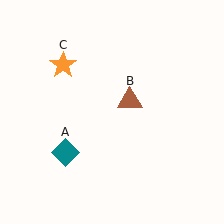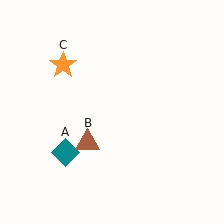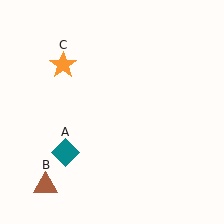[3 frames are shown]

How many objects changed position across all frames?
1 object changed position: brown triangle (object B).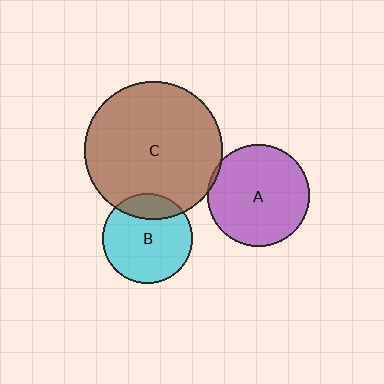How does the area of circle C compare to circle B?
Approximately 2.3 times.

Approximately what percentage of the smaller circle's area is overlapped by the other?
Approximately 5%.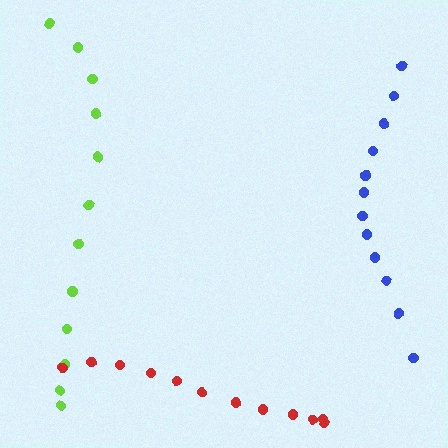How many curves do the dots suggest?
There are 3 distinct paths.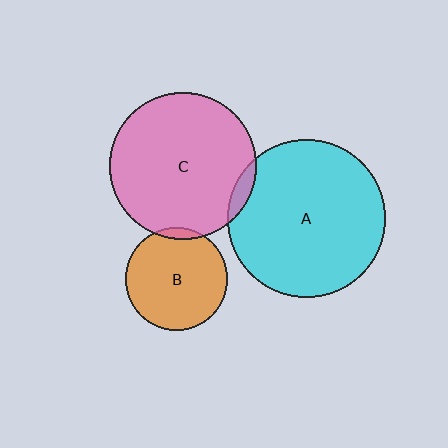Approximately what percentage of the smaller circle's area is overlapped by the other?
Approximately 5%.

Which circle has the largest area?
Circle A (cyan).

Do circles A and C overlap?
Yes.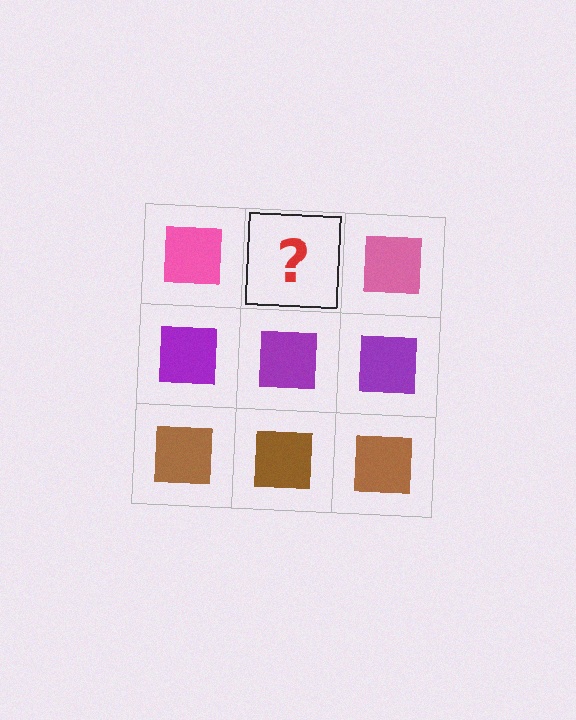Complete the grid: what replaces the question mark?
The question mark should be replaced with a pink square.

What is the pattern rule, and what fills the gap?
The rule is that each row has a consistent color. The gap should be filled with a pink square.